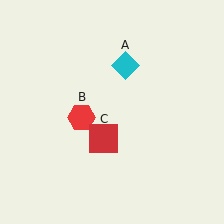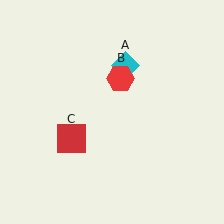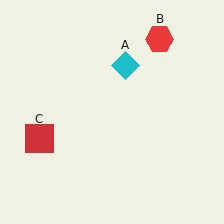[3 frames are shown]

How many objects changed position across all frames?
2 objects changed position: red hexagon (object B), red square (object C).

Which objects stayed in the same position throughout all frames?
Cyan diamond (object A) remained stationary.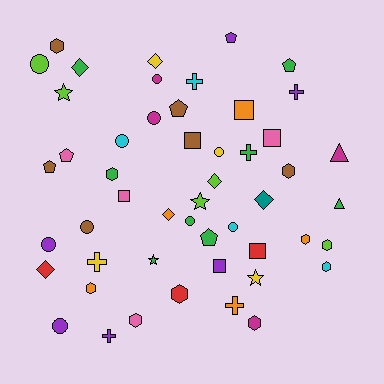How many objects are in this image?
There are 50 objects.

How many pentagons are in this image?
There are 6 pentagons.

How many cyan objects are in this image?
There are 4 cyan objects.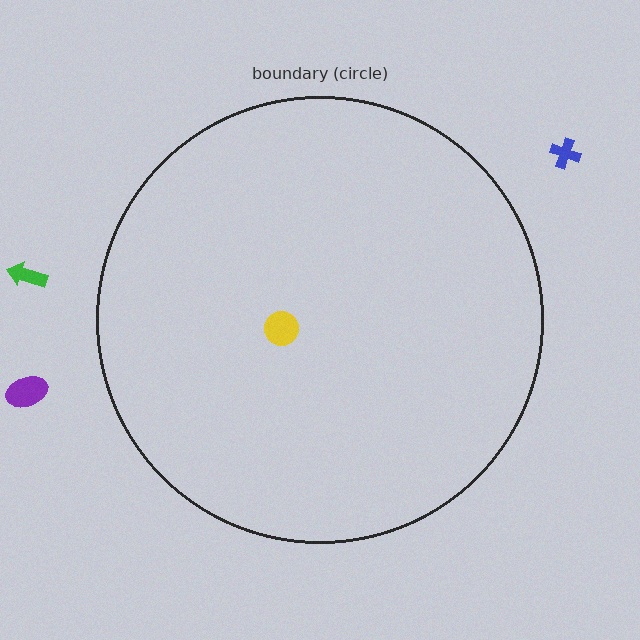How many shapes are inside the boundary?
1 inside, 3 outside.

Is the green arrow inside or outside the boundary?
Outside.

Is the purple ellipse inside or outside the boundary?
Outside.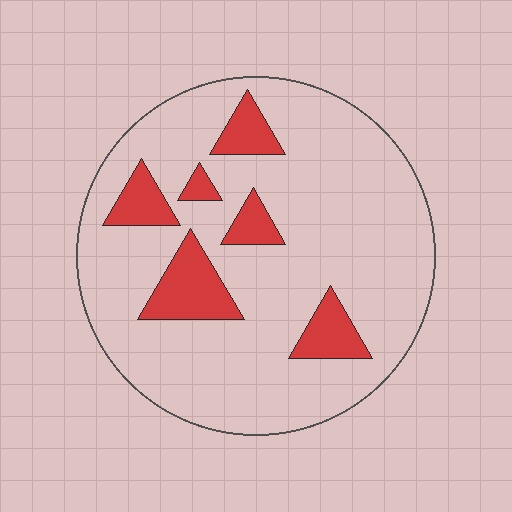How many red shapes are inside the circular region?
6.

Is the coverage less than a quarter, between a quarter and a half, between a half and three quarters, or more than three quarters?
Less than a quarter.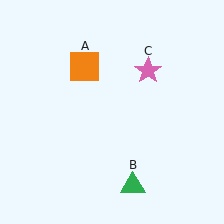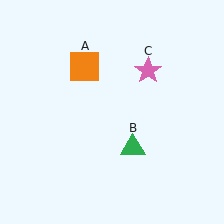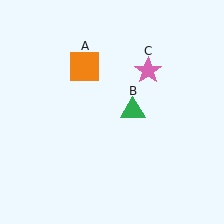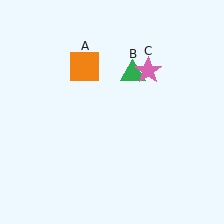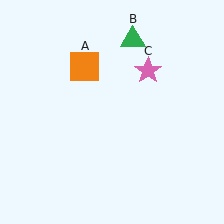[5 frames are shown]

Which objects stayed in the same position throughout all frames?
Orange square (object A) and pink star (object C) remained stationary.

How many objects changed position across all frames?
1 object changed position: green triangle (object B).